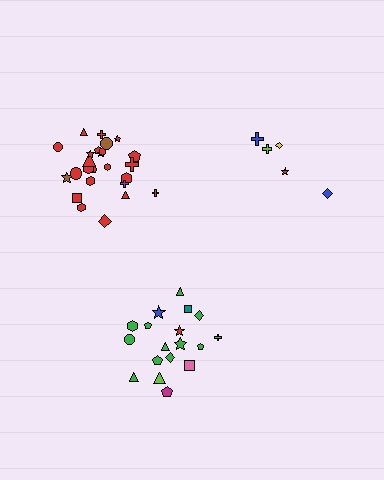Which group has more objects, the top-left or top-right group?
The top-left group.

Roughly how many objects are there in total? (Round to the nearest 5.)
Roughly 50 objects in total.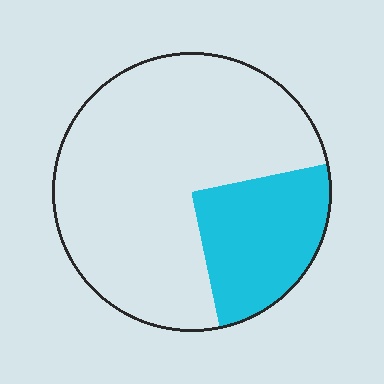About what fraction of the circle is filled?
About one quarter (1/4).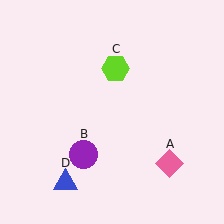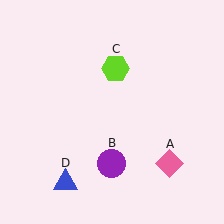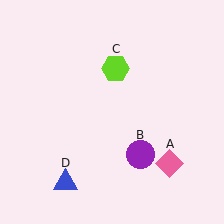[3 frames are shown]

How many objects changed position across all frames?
1 object changed position: purple circle (object B).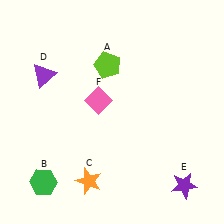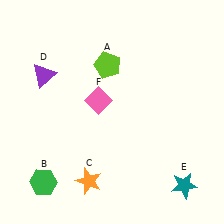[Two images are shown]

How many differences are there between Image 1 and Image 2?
There is 1 difference between the two images.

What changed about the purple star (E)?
In Image 1, E is purple. In Image 2, it changed to teal.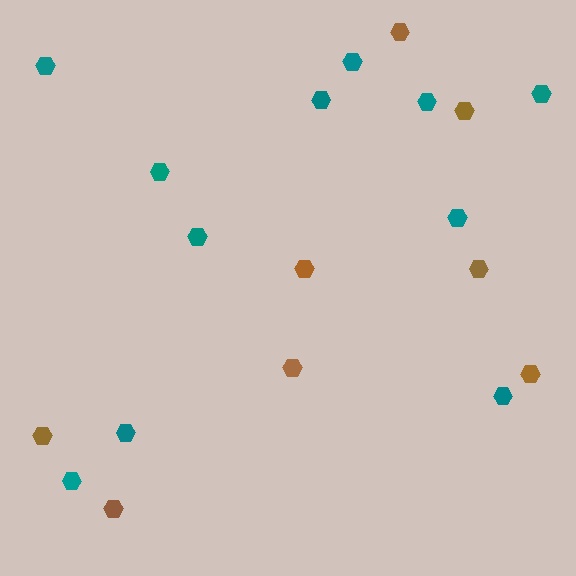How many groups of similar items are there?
There are 2 groups: one group of teal hexagons (11) and one group of brown hexagons (8).